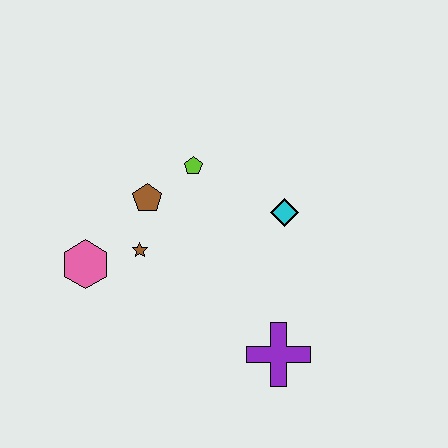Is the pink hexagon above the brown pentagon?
No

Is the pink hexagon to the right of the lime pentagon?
No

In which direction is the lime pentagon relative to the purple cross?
The lime pentagon is above the purple cross.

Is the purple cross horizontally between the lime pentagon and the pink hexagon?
No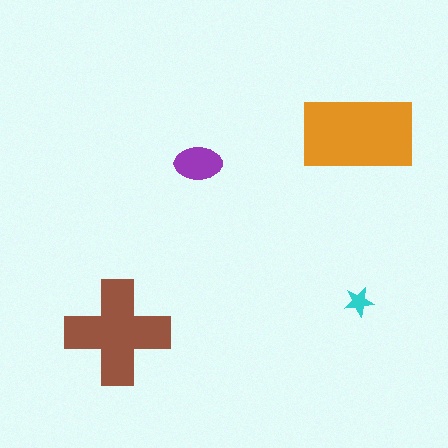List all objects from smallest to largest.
The cyan star, the purple ellipse, the brown cross, the orange rectangle.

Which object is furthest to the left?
The brown cross is leftmost.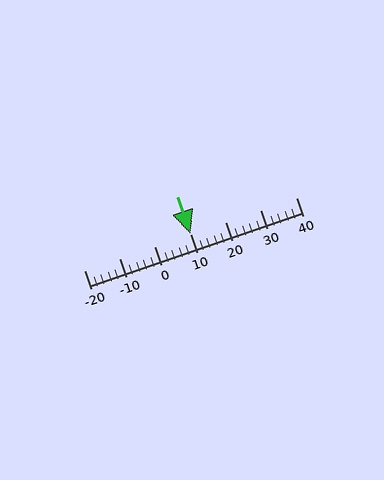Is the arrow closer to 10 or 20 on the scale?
The arrow is closer to 10.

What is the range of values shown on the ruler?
The ruler shows values from -20 to 40.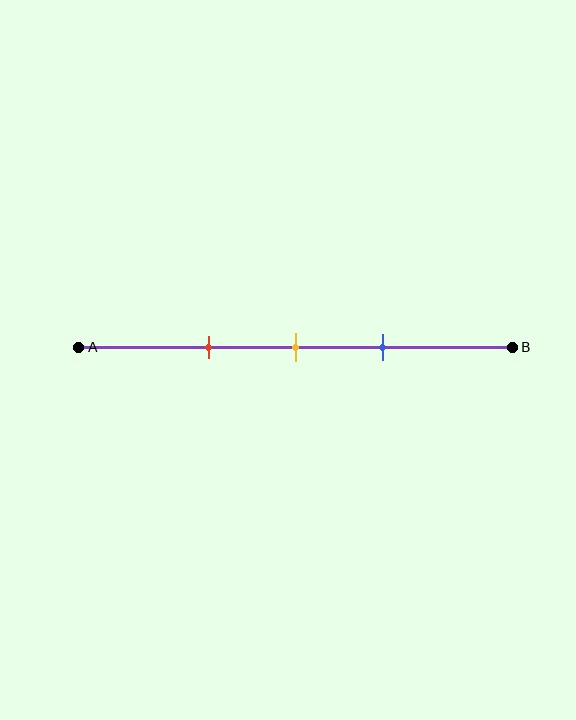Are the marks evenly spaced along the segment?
Yes, the marks are approximately evenly spaced.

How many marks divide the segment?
There are 3 marks dividing the segment.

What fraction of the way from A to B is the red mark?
The red mark is approximately 30% (0.3) of the way from A to B.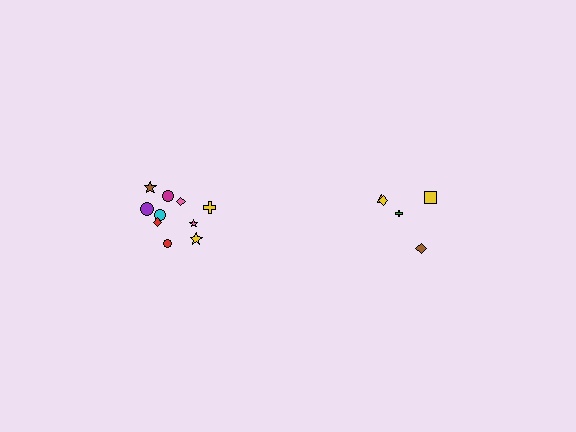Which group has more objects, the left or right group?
The left group.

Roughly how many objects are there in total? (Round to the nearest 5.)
Roughly 15 objects in total.